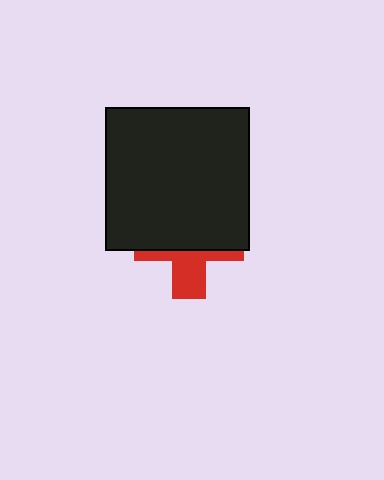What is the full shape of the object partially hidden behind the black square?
The partially hidden object is a red cross.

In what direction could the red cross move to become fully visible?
The red cross could move down. That would shift it out from behind the black square entirely.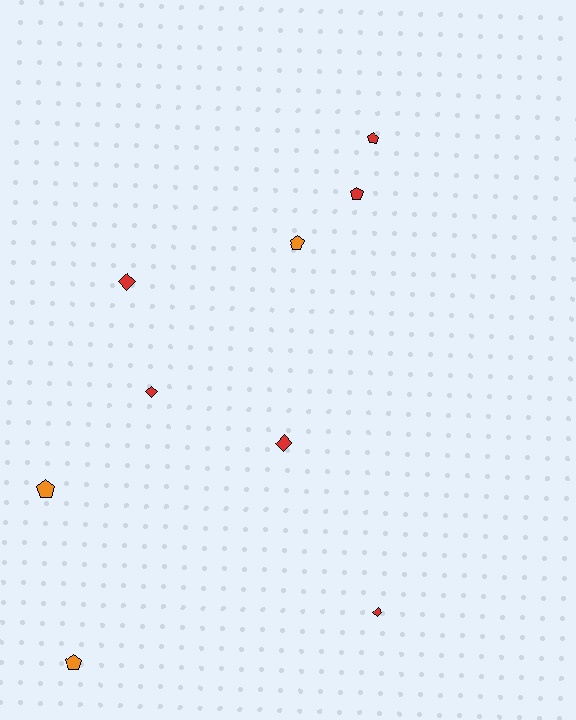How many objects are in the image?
There are 9 objects.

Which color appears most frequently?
Red, with 6 objects.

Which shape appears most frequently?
Pentagon, with 5 objects.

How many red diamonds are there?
There are 4 red diamonds.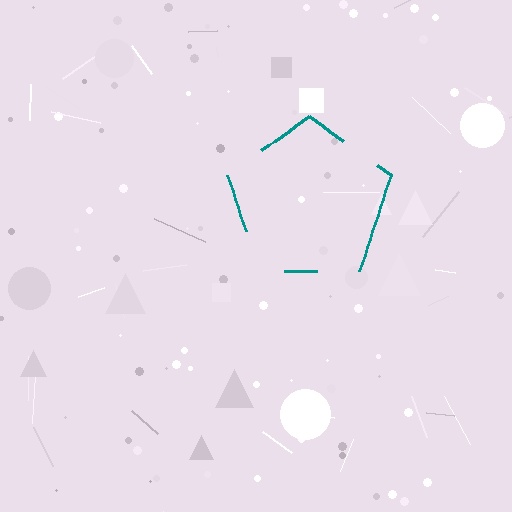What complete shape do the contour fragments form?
The contour fragments form a pentagon.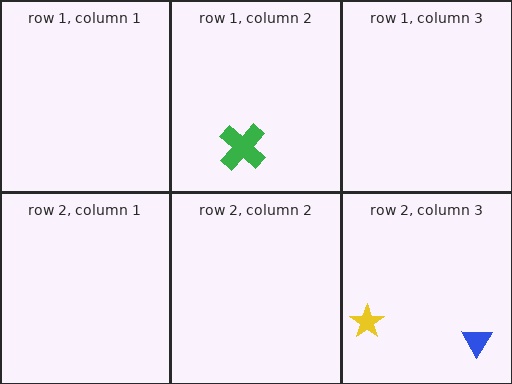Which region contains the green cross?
The row 1, column 2 region.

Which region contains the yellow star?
The row 2, column 3 region.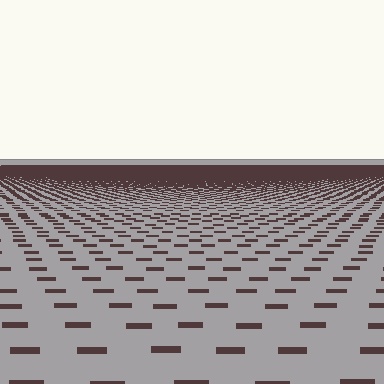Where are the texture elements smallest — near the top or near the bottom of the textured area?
Near the top.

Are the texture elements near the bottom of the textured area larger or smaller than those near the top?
Larger. Near the bottom, elements are closer to the viewer and appear at a bigger on-screen size.